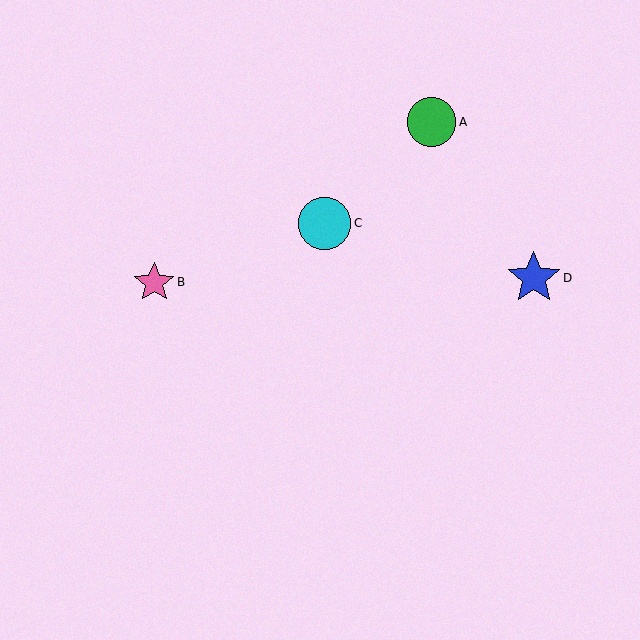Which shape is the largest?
The blue star (labeled D) is the largest.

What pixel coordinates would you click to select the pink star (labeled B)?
Click at (154, 282) to select the pink star B.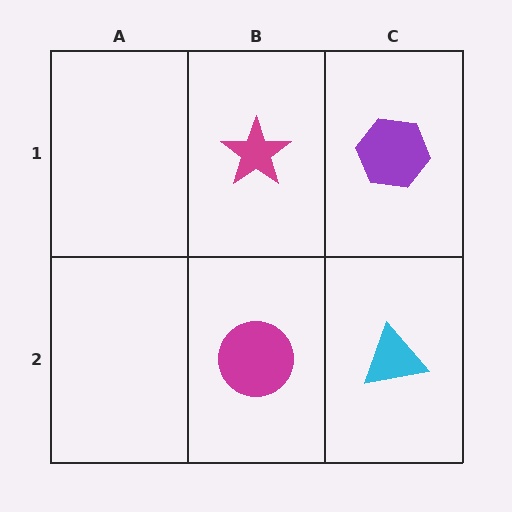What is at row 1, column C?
A purple hexagon.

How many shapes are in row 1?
2 shapes.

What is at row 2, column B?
A magenta circle.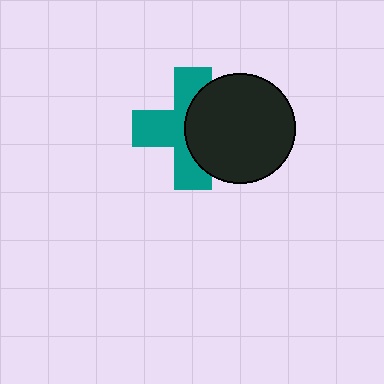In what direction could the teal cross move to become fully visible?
The teal cross could move left. That would shift it out from behind the black circle entirely.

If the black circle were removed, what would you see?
You would see the complete teal cross.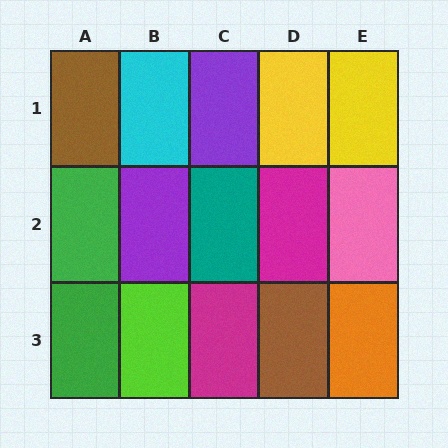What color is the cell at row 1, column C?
Purple.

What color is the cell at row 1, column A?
Brown.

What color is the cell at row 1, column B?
Cyan.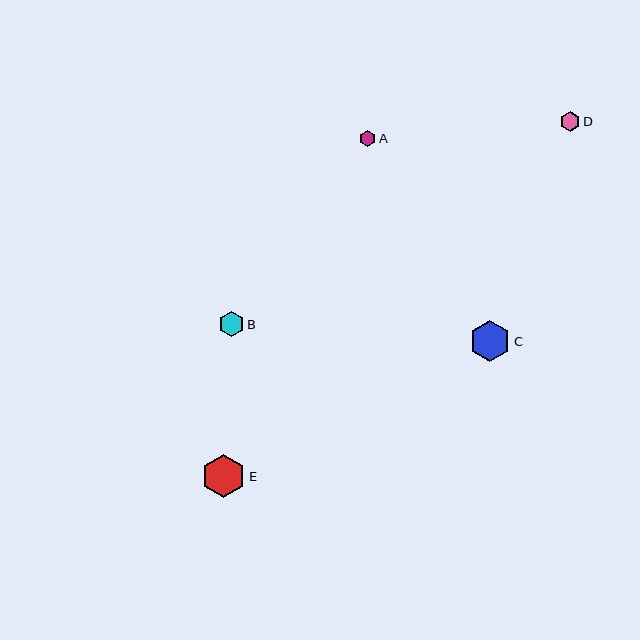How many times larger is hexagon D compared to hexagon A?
Hexagon D is approximately 1.2 times the size of hexagon A.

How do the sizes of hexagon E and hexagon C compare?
Hexagon E and hexagon C are approximately the same size.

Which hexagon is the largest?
Hexagon E is the largest with a size of approximately 44 pixels.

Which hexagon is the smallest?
Hexagon A is the smallest with a size of approximately 16 pixels.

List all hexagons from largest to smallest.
From largest to smallest: E, C, B, D, A.